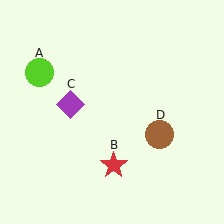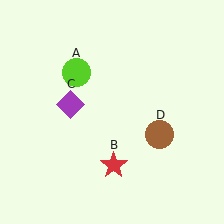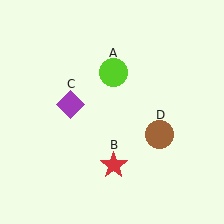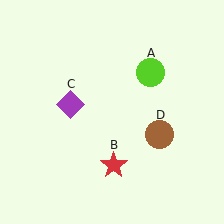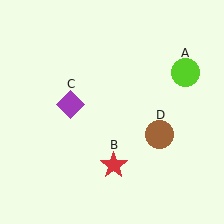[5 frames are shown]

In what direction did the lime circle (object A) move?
The lime circle (object A) moved right.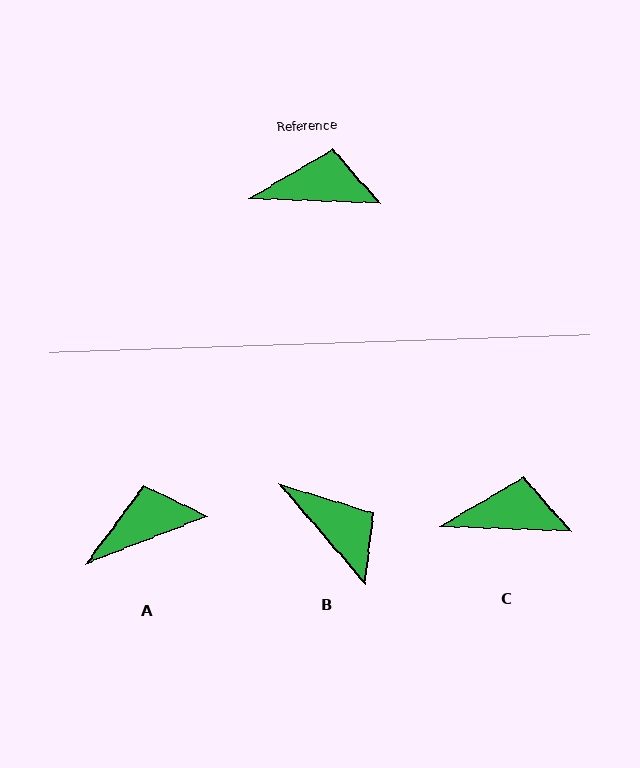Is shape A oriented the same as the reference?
No, it is off by about 23 degrees.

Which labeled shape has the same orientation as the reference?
C.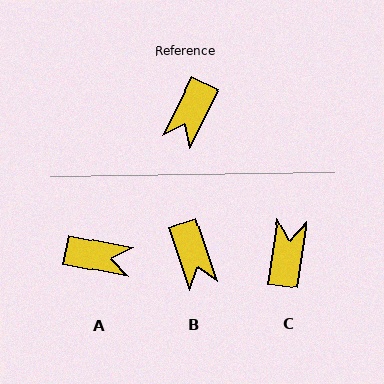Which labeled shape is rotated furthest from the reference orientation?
C, about 162 degrees away.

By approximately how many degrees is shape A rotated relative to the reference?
Approximately 106 degrees counter-clockwise.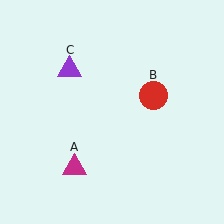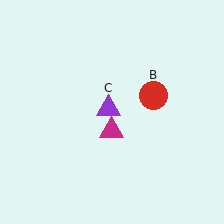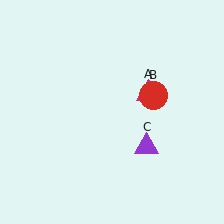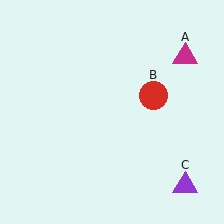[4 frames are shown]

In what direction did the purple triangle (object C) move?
The purple triangle (object C) moved down and to the right.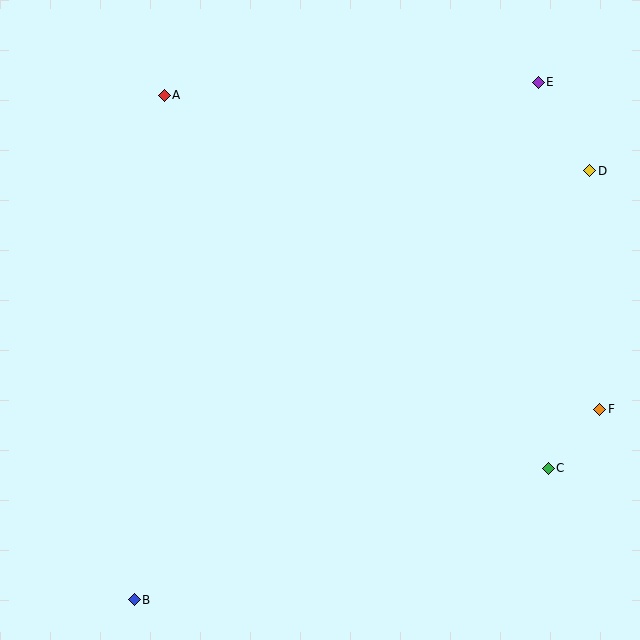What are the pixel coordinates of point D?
Point D is at (590, 171).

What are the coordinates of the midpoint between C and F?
The midpoint between C and F is at (574, 439).